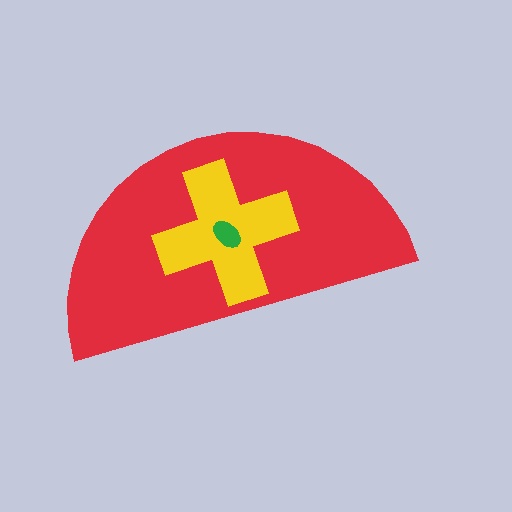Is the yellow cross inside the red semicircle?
Yes.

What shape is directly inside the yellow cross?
The green ellipse.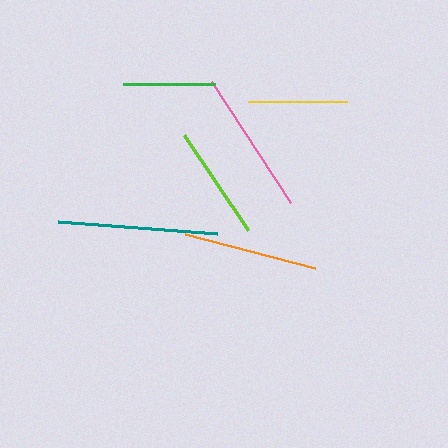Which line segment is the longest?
The teal line is the longest at approximately 160 pixels.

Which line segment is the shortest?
The green line is the shortest at approximately 92 pixels.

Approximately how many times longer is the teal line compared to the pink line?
The teal line is approximately 1.1 times the length of the pink line.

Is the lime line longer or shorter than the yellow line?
The lime line is longer than the yellow line.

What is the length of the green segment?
The green segment is approximately 92 pixels long.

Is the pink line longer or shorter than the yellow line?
The pink line is longer than the yellow line.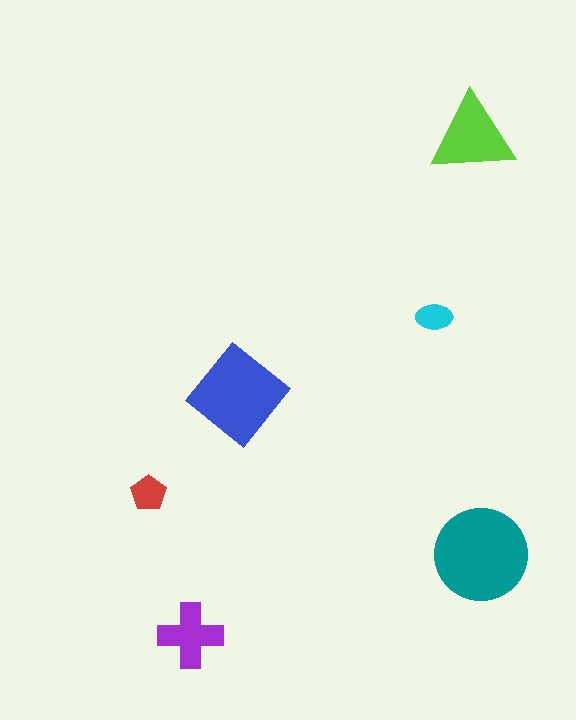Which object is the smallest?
The cyan ellipse.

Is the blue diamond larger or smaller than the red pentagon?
Larger.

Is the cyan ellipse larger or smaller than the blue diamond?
Smaller.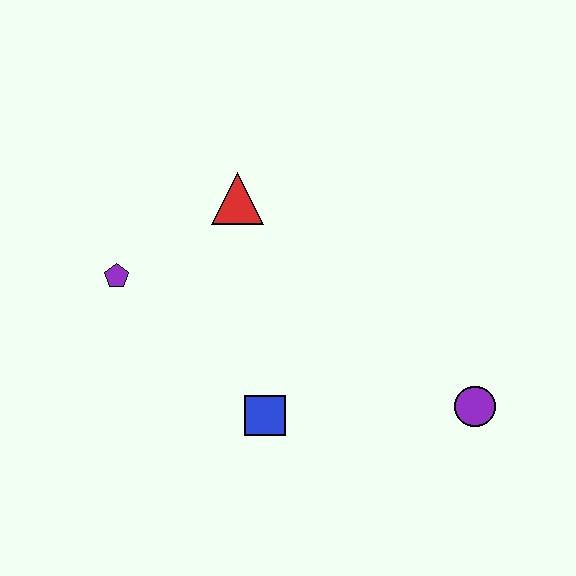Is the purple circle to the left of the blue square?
No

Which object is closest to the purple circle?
The blue square is closest to the purple circle.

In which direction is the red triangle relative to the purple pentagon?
The red triangle is to the right of the purple pentagon.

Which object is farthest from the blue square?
The red triangle is farthest from the blue square.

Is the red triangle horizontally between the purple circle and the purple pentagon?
Yes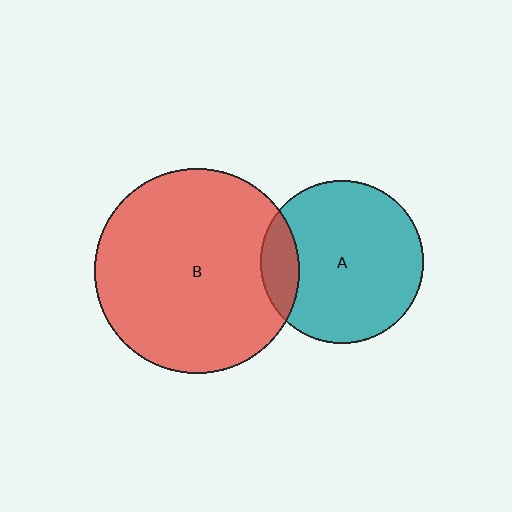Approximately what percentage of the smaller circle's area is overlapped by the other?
Approximately 15%.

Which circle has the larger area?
Circle B (red).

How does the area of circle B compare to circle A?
Approximately 1.6 times.